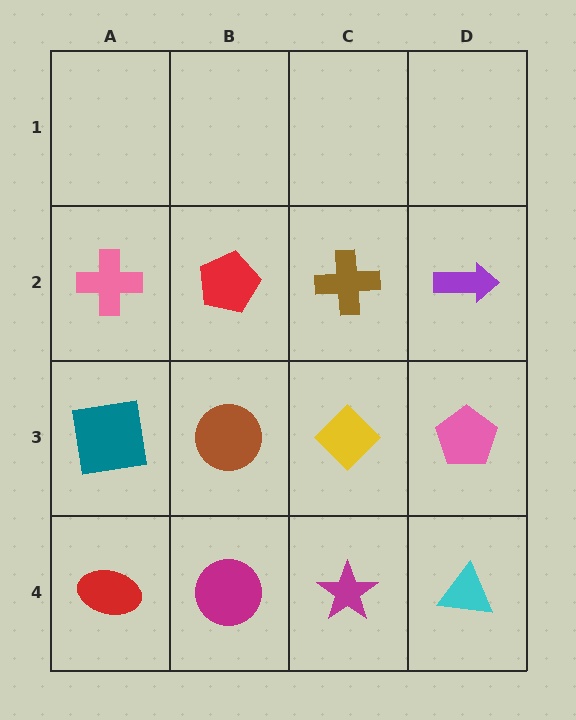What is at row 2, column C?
A brown cross.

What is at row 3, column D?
A pink pentagon.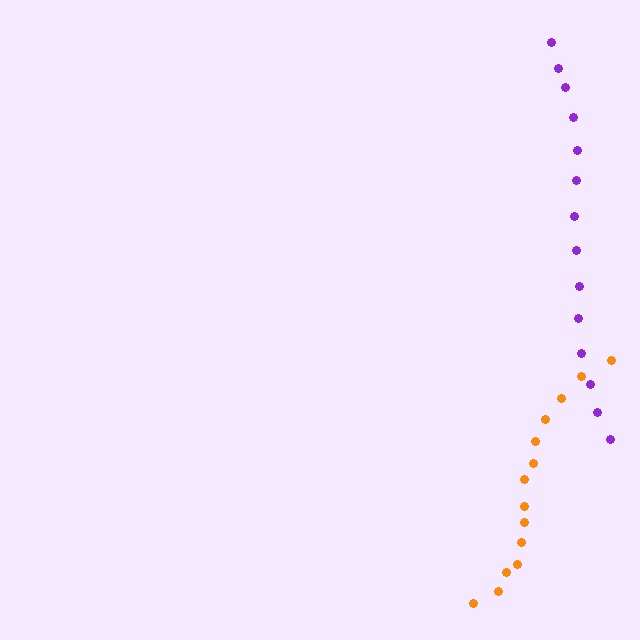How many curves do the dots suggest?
There are 2 distinct paths.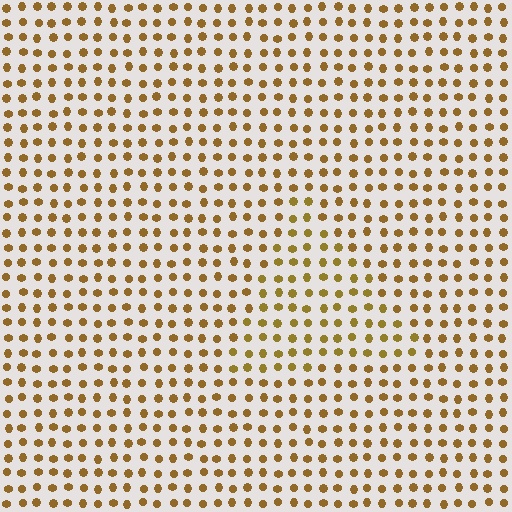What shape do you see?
I see a triangle.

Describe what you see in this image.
The image is filled with small brown elements in a uniform arrangement. A triangle-shaped region is visible where the elements are tinted to a slightly different hue, forming a subtle color boundary.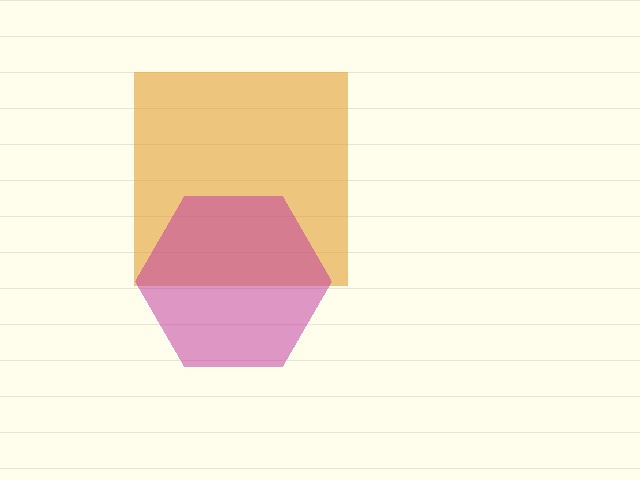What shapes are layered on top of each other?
The layered shapes are: an orange square, a magenta hexagon.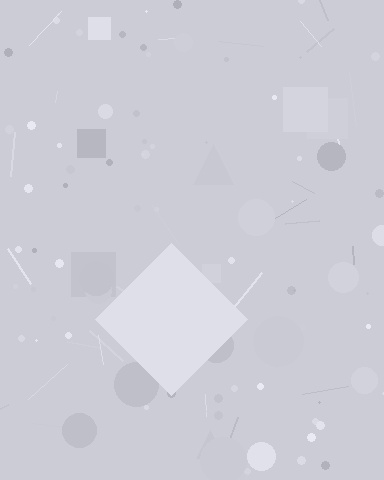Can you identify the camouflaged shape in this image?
The camouflaged shape is a diamond.